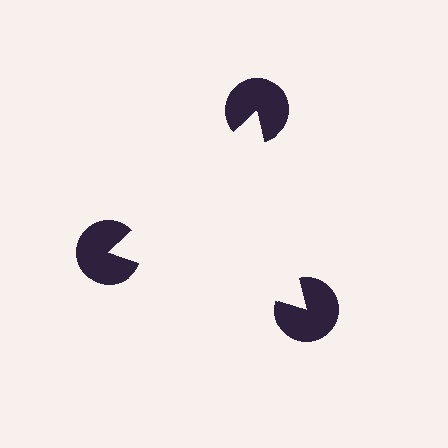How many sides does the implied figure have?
3 sides.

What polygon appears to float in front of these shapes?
An illusory triangle — its edges are inferred from the aligned wedge cuts in the pac-man discs, not physically drawn.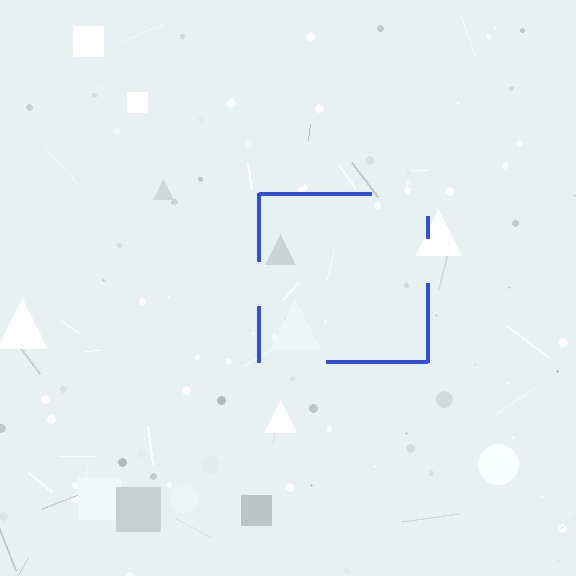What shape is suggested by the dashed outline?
The dashed outline suggests a square.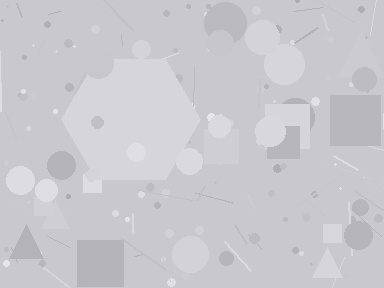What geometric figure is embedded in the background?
A hexagon is embedded in the background.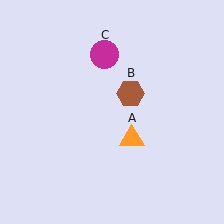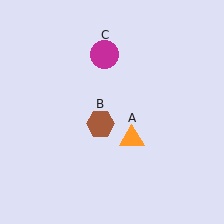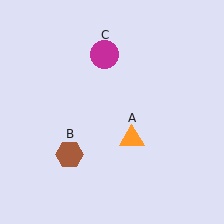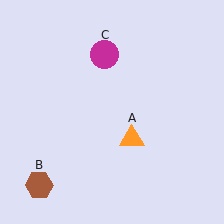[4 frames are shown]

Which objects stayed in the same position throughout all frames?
Orange triangle (object A) and magenta circle (object C) remained stationary.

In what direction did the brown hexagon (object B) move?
The brown hexagon (object B) moved down and to the left.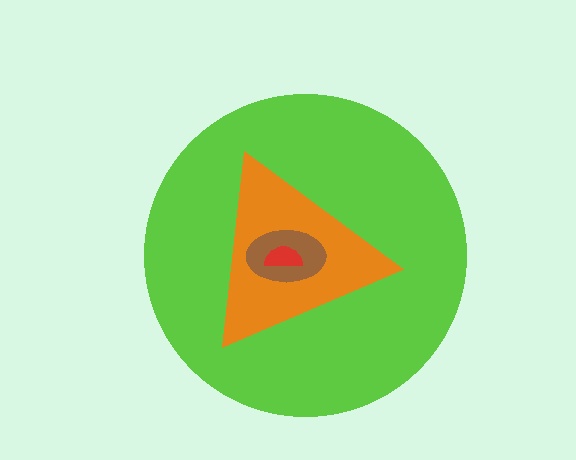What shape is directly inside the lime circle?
The orange triangle.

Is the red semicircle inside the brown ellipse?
Yes.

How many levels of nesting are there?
4.